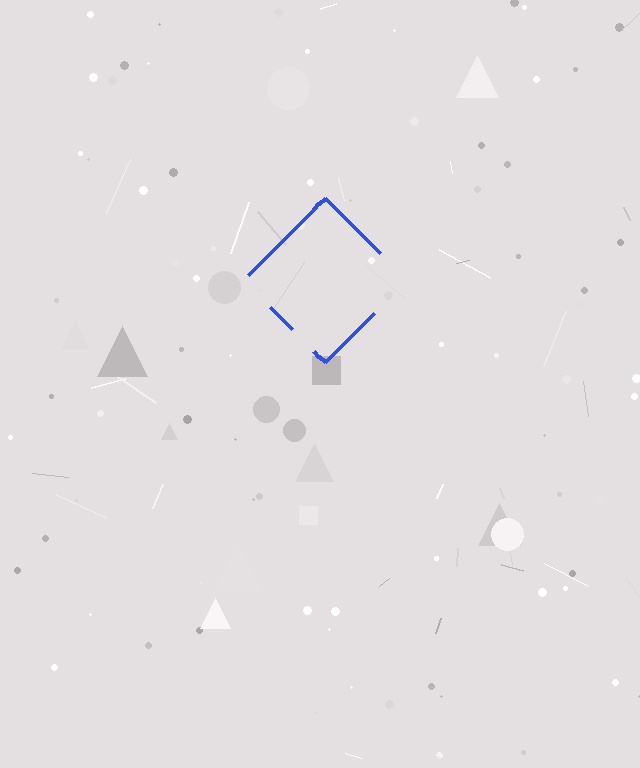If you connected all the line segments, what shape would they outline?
They would outline a diamond.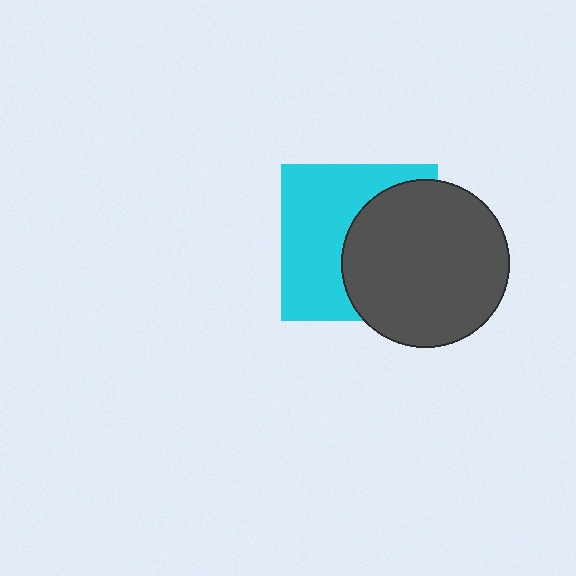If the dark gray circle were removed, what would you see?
You would see the complete cyan square.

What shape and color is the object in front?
The object in front is a dark gray circle.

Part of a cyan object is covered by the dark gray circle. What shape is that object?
It is a square.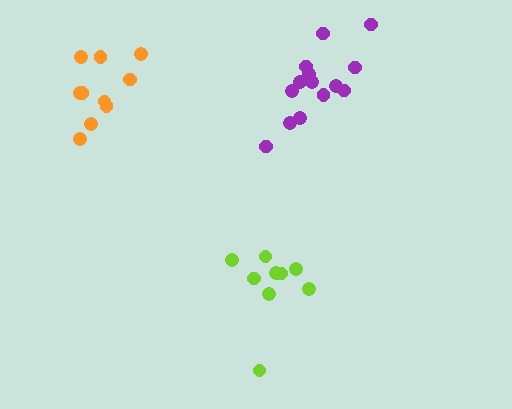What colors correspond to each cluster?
The clusters are colored: lime, orange, purple.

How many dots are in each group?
Group 1: 9 dots, Group 2: 10 dots, Group 3: 14 dots (33 total).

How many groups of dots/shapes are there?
There are 3 groups.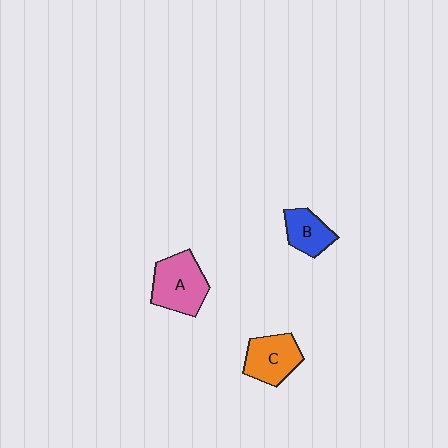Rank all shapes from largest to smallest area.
From largest to smallest: A (pink), C (orange), B (blue).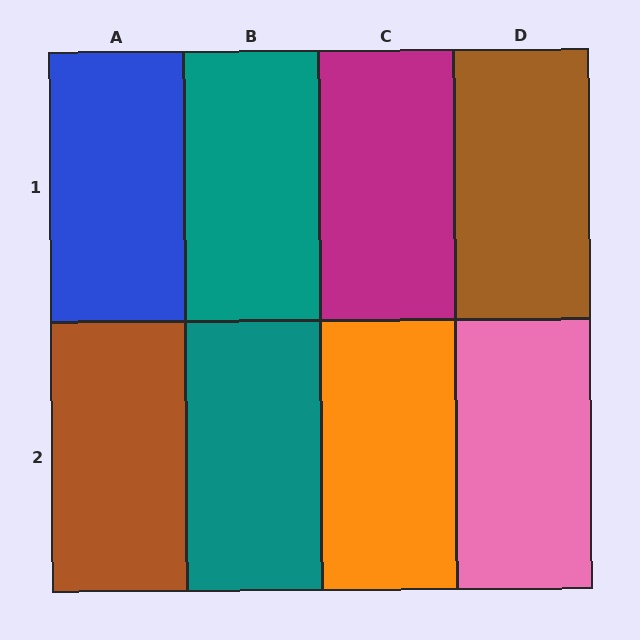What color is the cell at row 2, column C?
Orange.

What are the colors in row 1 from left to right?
Blue, teal, magenta, brown.